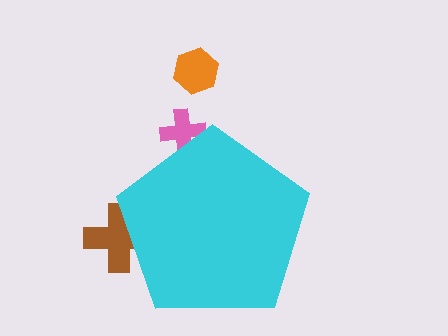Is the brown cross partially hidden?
Yes, the brown cross is partially hidden behind the cyan pentagon.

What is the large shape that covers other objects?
A cyan pentagon.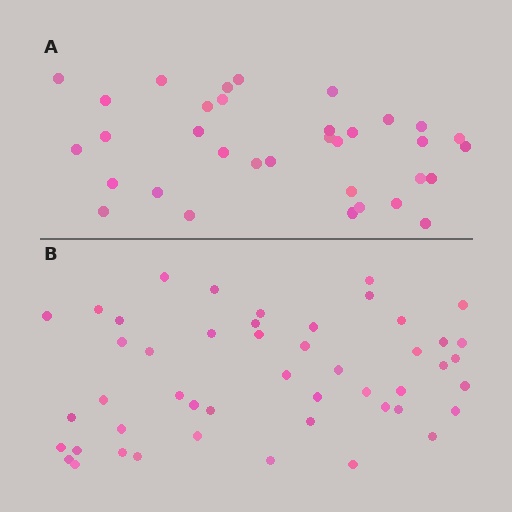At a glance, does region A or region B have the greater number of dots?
Region B (the bottom region) has more dots.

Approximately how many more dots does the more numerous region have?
Region B has approximately 15 more dots than region A.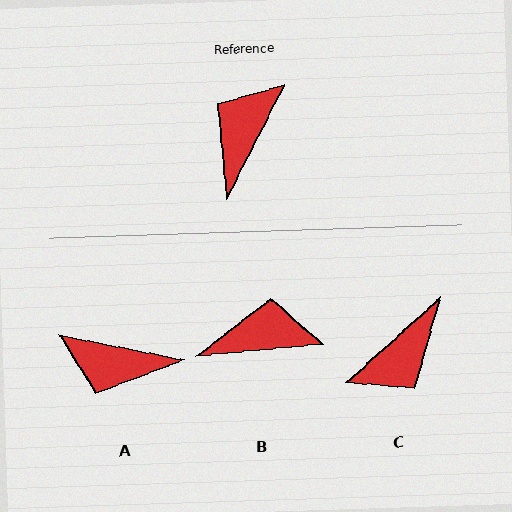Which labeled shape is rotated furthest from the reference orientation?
C, about 159 degrees away.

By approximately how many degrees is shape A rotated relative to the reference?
Approximately 106 degrees counter-clockwise.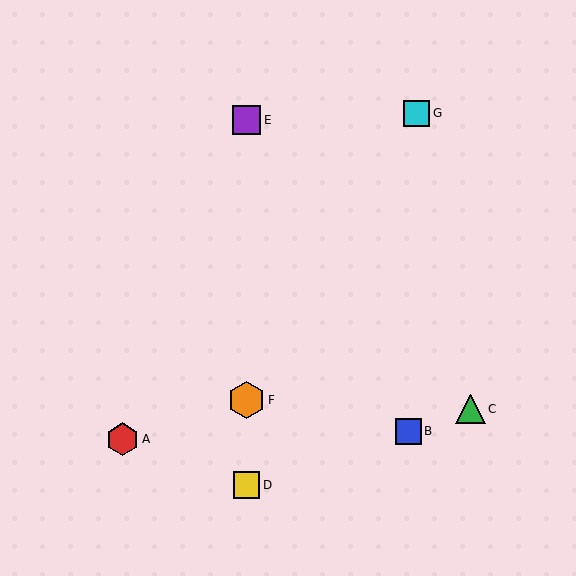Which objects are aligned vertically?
Objects D, E, F are aligned vertically.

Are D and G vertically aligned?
No, D is at x≈247 and G is at x≈417.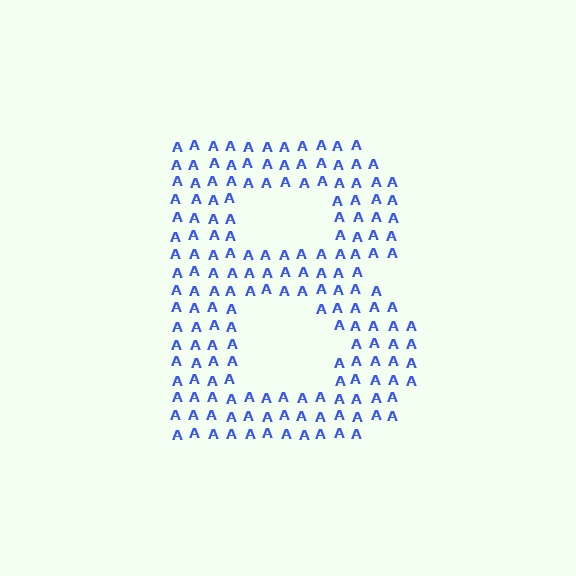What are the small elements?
The small elements are letter A's.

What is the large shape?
The large shape is the letter B.